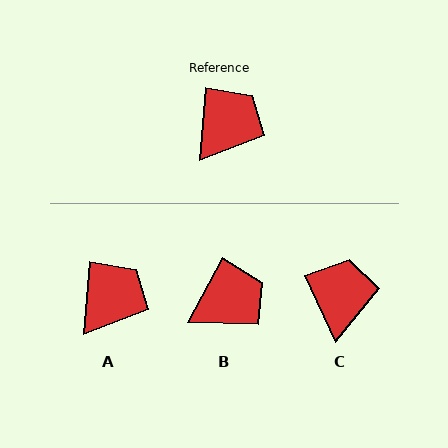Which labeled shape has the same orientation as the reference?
A.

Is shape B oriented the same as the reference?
No, it is off by about 22 degrees.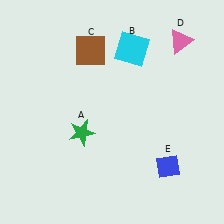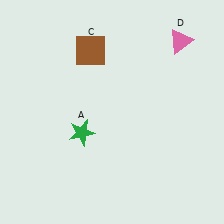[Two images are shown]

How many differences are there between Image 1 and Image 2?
There are 2 differences between the two images.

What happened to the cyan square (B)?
The cyan square (B) was removed in Image 2. It was in the top-right area of Image 1.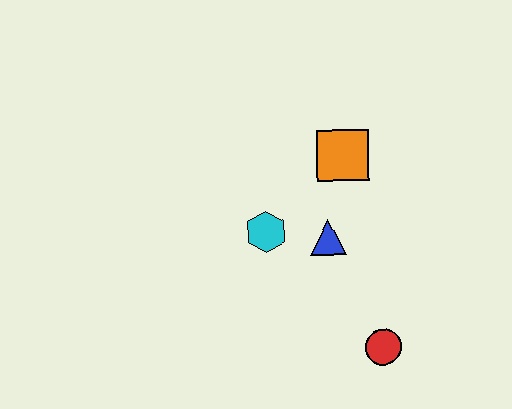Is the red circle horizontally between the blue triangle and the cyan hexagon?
No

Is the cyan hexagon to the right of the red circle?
No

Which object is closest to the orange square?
The blue triangle is closest to the orange square.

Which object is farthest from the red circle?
The orange square is farthest from the red circle.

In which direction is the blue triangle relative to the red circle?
The blue triangle is above the red circle.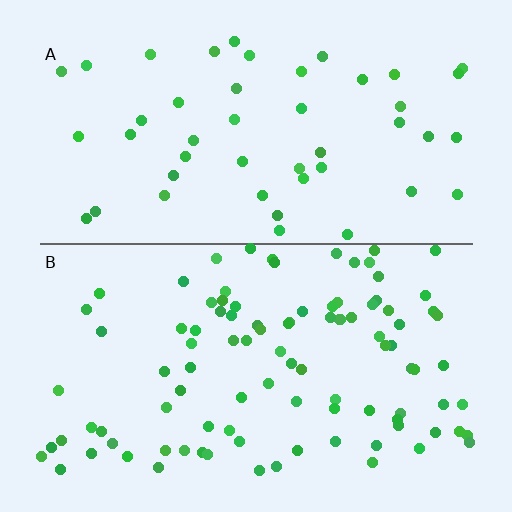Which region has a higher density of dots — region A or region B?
B (the bottom).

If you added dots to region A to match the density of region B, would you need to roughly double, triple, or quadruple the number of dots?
Approximately double.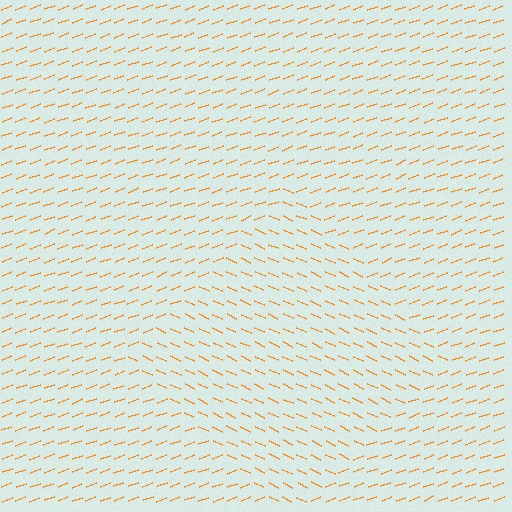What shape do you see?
I see a diamond.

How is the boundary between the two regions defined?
The boundary is defined purely by a change in line orientation (approximately 45 degrees difference). All lines are the same color and thickness.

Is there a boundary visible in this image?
Yes, there is a texture boundary formed by a change in line orientation.